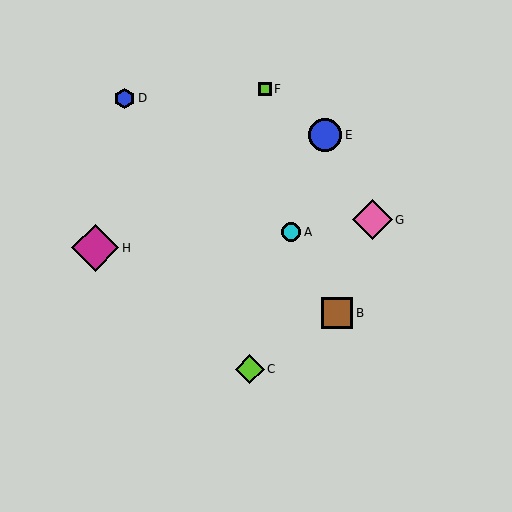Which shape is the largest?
The magenta diamond (labeled H) is the largest.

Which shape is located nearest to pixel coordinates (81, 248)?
The magenta diamond (labeled H) at (95, 248) is nearest to that location.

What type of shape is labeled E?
Shape E is a blue circle.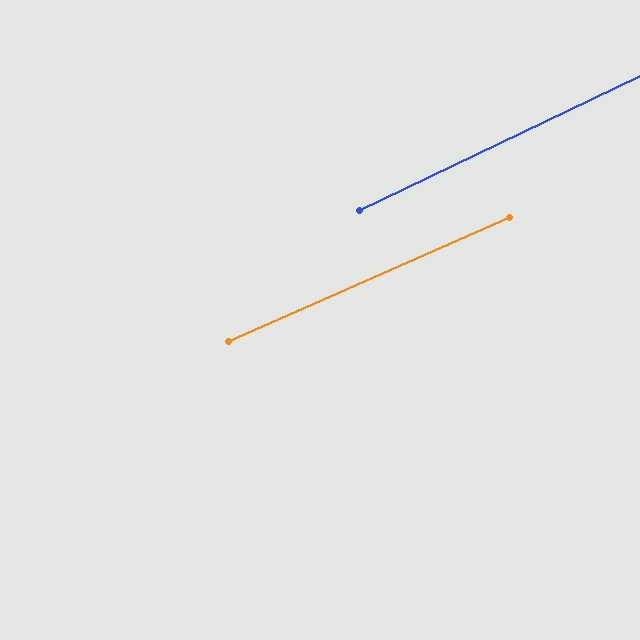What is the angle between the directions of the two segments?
Approximately 2 degrees.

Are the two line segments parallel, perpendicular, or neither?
Parallel — their directions differ by only 1.7°.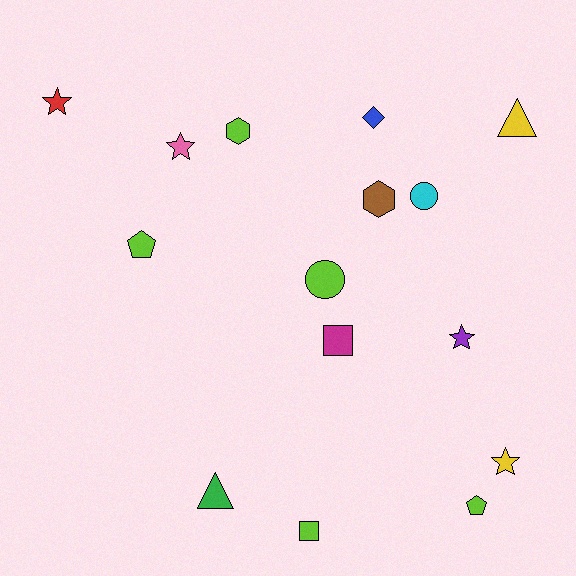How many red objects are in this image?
There is 1 red object.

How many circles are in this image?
There are 2 circles.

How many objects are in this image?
There are 15 objects.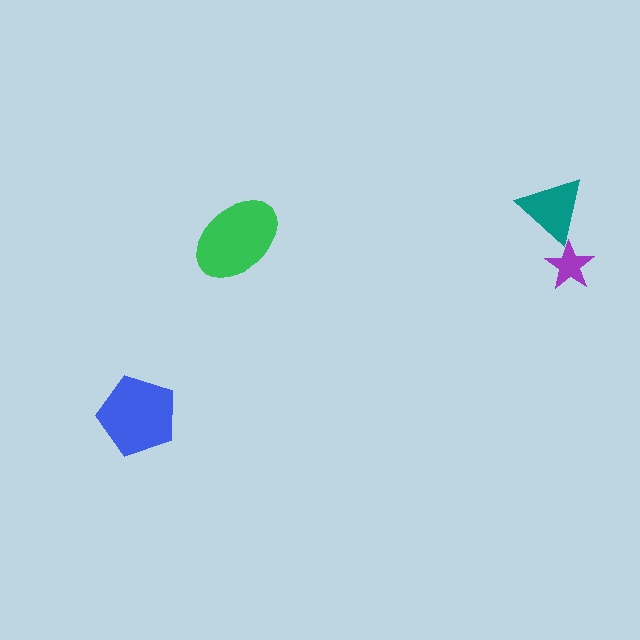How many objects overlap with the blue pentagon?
0 objects overlap with the blue pentagon.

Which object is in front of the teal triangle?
The purple star is in front of the teal triangle.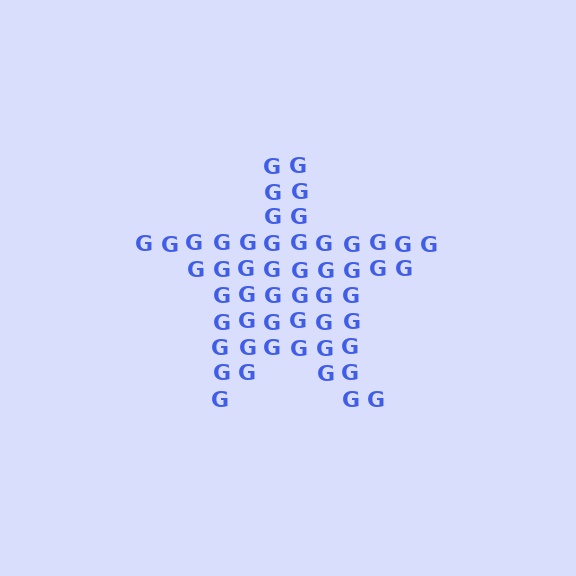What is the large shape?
The large shape is a star.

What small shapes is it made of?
It is made of small letter G's.